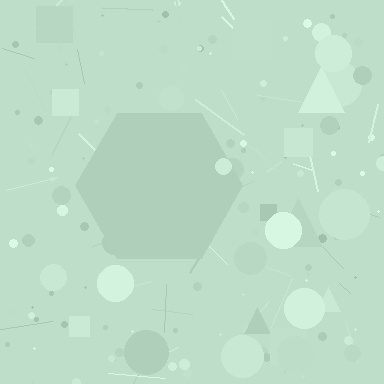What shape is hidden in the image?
A hexagon is hidden in the image.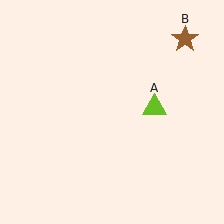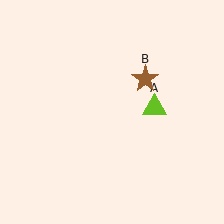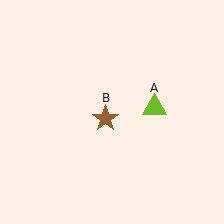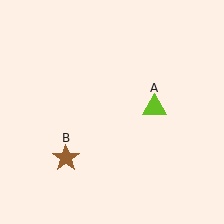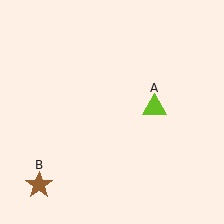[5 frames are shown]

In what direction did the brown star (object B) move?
The brown star (object B) moved down and to the left.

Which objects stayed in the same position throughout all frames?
Lime triangle (object A) remained stationary.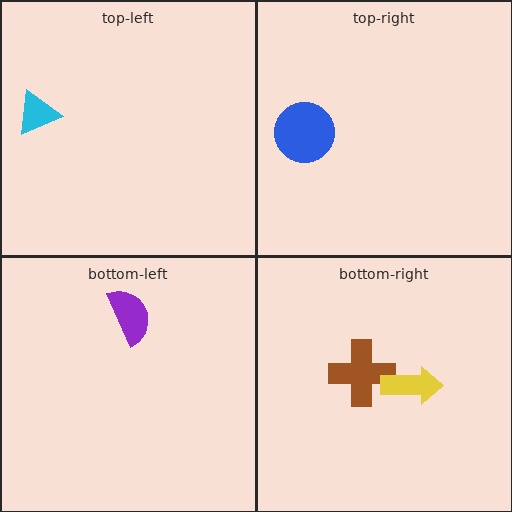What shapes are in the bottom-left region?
The purple semicircle.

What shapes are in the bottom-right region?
The brown cross, the yellow arrow.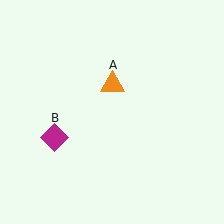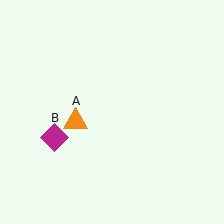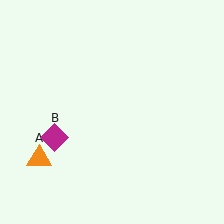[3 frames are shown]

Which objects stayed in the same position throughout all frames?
Magenta diamond (object B) remained stationary.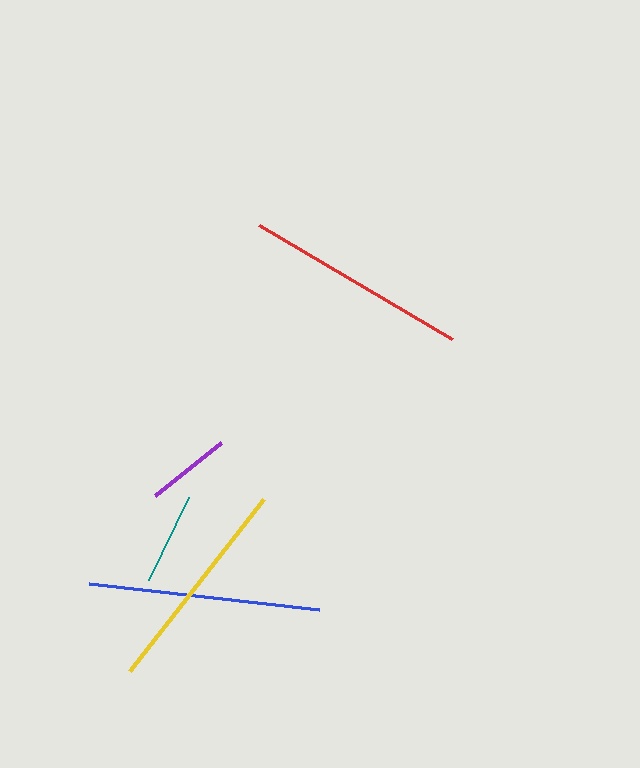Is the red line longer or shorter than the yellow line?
The red line is longer than the yellow line.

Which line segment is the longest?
The blue line is the longest at approximately 232 pixels.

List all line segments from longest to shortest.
From longest to shortest: blue, red, yellow, teal, purple.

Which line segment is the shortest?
The purple line is the shortest at approximately 85 pixels.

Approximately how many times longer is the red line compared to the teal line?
The red line is approximately 2.4 times the length of the teal line.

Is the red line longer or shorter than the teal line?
The red line is longer than the teal line.